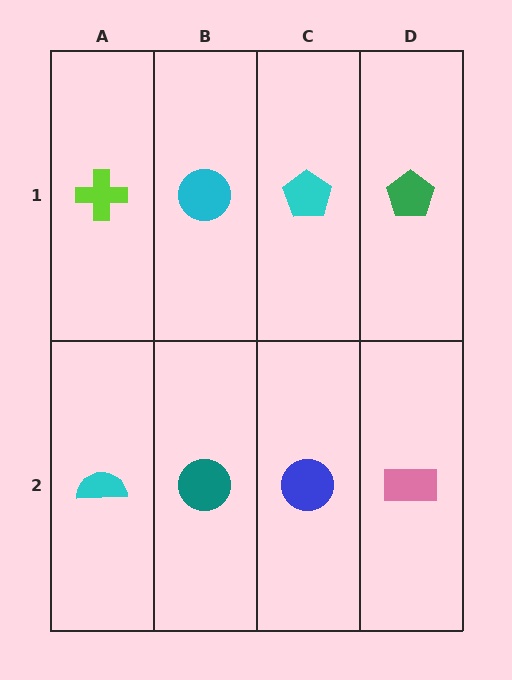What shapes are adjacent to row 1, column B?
A teal circle (row 2, column B), a lime cross (row 1, column A), a cyan pentagon (row 1, column C).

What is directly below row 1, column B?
A teal circle.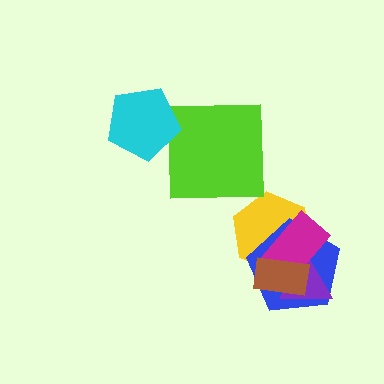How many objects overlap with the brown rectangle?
4 objects overlap with the brown rectangle.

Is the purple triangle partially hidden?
Yes, it is partially covered by another shape.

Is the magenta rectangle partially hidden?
Yes, it is partially covered by another shape.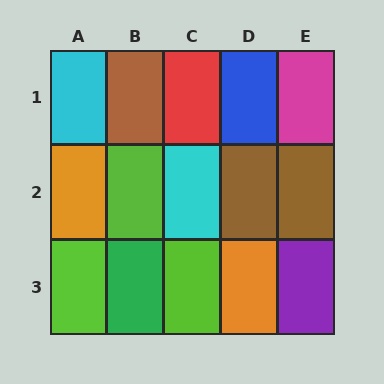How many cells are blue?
1 cell is blue.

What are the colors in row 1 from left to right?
Cyan, brown, red, blue, magenta.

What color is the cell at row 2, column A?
Orange.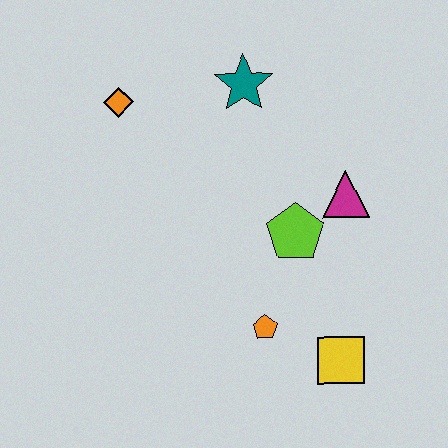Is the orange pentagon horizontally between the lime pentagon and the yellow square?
No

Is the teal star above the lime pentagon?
Yes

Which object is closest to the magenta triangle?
The lime pentagon is closest to the magenta triangle.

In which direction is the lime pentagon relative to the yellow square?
The lime pentagon is above the yellow square.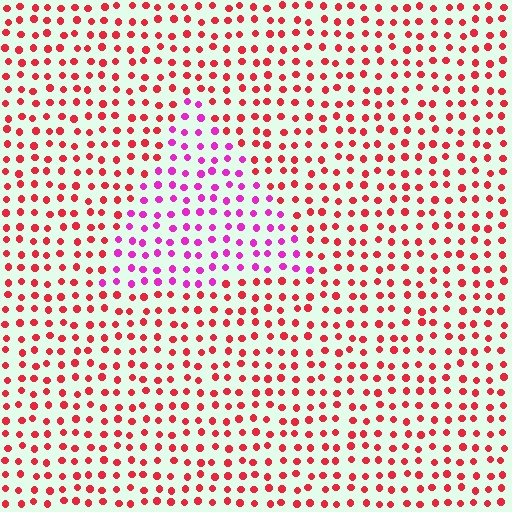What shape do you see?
I see a triangle.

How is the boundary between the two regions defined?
The boundary is defined purely by a slight shift in hue (about 44 degrees). Spacing, size, and orientation are identical on both sides.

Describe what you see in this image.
The image is filled with small red elements in a uniform arrangement. A triangle-shaped region is visible where the elements are tinted to a slightly different hue, forming a subtle color boundary.